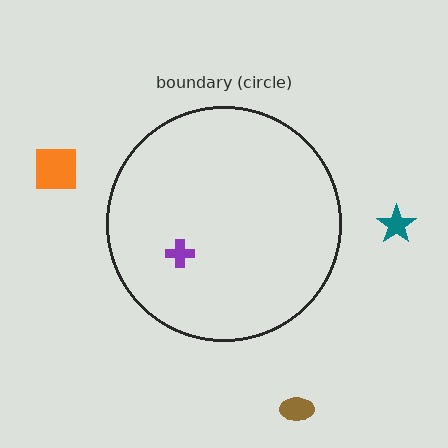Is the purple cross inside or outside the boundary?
Inside.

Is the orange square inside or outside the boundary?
Outside.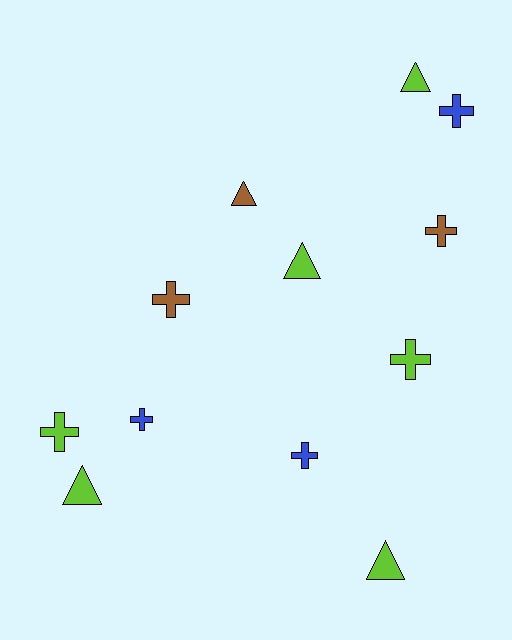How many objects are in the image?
There are 12 objects.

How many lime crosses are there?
There are 2 lime crosses.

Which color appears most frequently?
Lime, with 6 objects.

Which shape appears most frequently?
Cross, with 7 objects.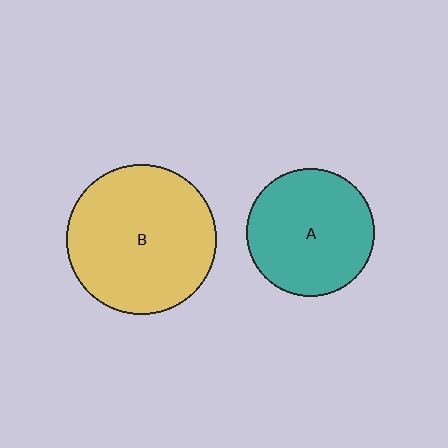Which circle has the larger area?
Circle B (yellow).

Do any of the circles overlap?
No, none of the circles overlap.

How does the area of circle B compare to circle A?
Approximately 1.4 times.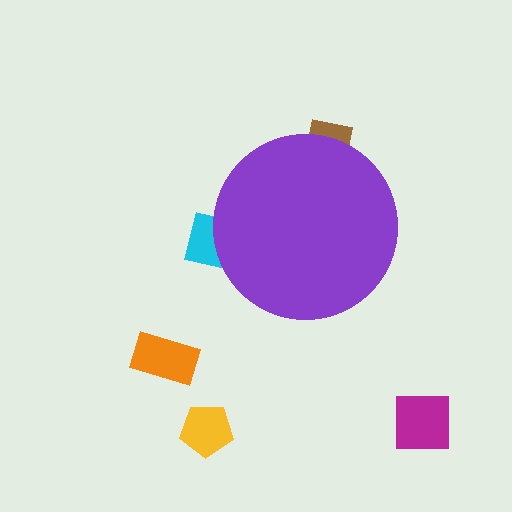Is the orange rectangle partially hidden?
No, the orange rectangle is fully visible.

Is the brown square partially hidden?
Yes, the brown square is partially hidden behind the purple circle.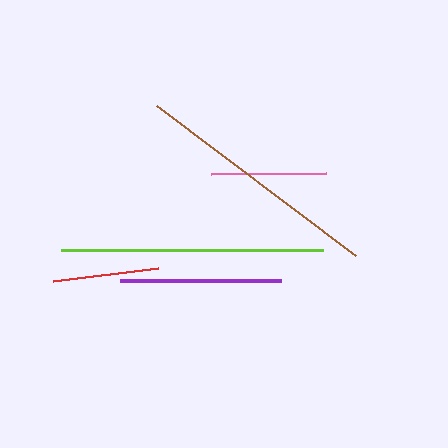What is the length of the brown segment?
The brown segment is approximately 249 pixels long.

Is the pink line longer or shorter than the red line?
The pink line is longer than the red line.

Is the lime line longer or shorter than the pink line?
The lime line is longer than the pink line.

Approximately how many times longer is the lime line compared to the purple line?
The lime line is approximately 1.6 times the length of the purple line.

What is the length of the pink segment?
The pink segment is approximately 115 pixels long.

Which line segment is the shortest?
The red line is the shortest at approximately 105 pixels.